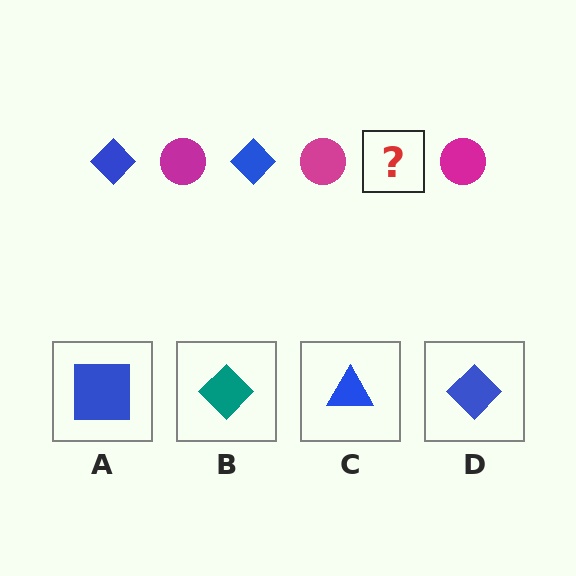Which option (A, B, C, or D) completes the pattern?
D.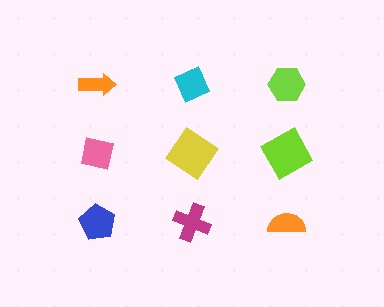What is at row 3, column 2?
A magenta cross.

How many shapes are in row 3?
3 shapes.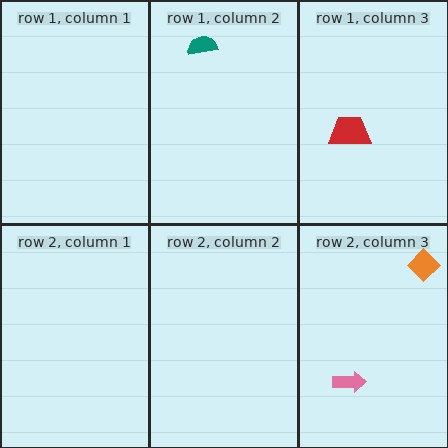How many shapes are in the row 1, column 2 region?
1.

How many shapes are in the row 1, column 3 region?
1.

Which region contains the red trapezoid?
The row 1, column 3 region.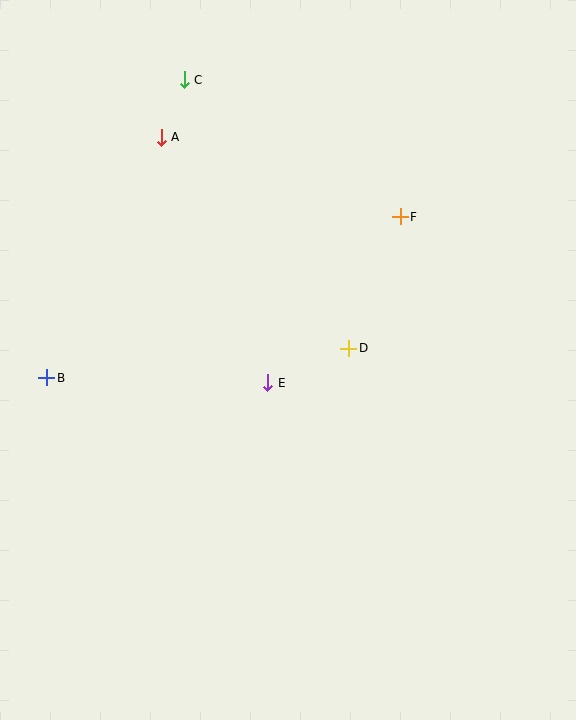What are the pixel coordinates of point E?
Point E is at (268, 383).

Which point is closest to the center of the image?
Point E at (268, 383) is closest to the center.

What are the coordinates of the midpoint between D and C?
The midpoint between D and C is at (267, 214).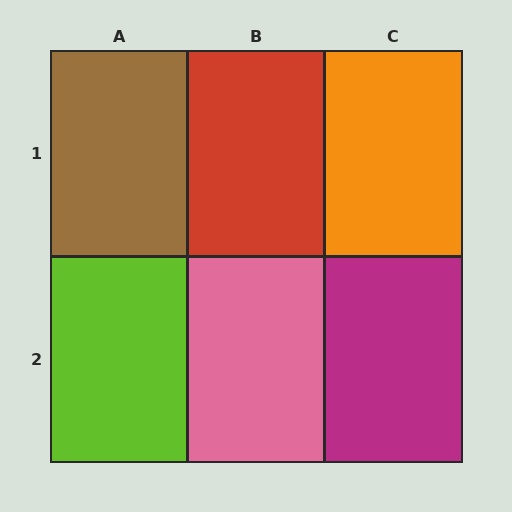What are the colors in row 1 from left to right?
Brown, red, orange.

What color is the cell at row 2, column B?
Pink.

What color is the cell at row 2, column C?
Magenta.